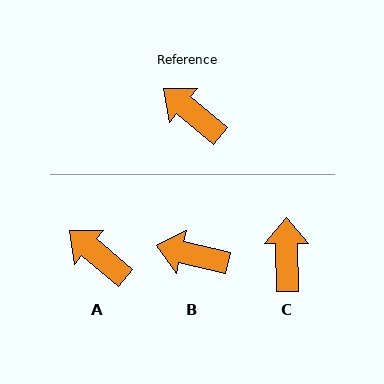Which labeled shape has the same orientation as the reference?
A.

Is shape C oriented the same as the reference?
No, it is off by about 49 degrees.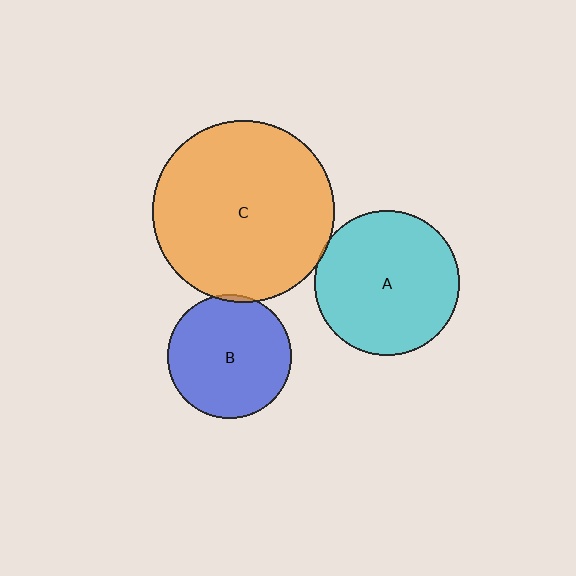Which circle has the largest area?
Circle C (orange).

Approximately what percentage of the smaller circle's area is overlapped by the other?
Approximately 5%.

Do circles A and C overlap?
Yes.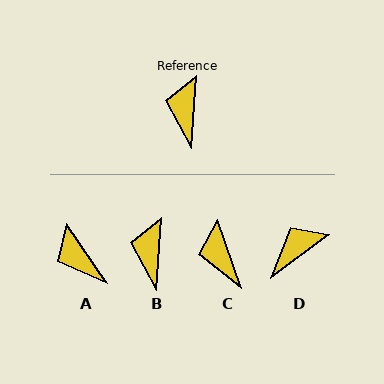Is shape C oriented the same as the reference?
No, it is off by about 23 degrees.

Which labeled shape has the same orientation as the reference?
B.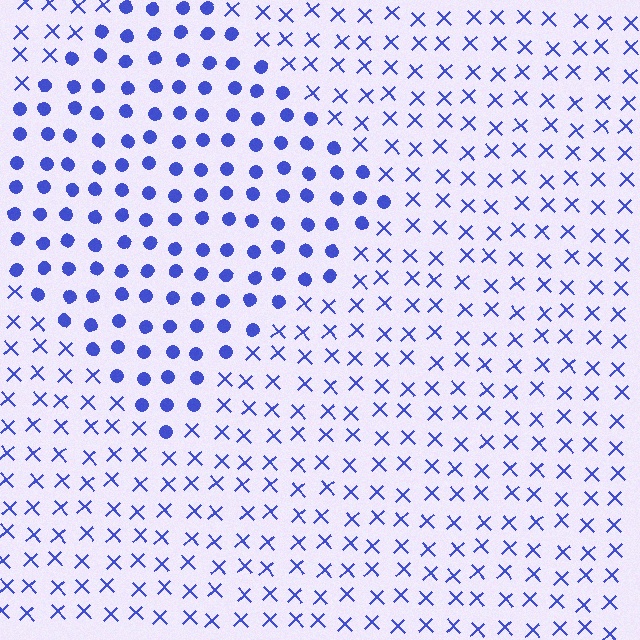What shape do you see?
I see a diamond.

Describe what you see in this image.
The image is filled with small blue elements arranged in a uniform grid. A diamond-shaped region contains circles, while the surrounding area contains X marks. The boundary is defined purely by the change in element shape.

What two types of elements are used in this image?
The image uses circles inside the diamond region and X marks outside it.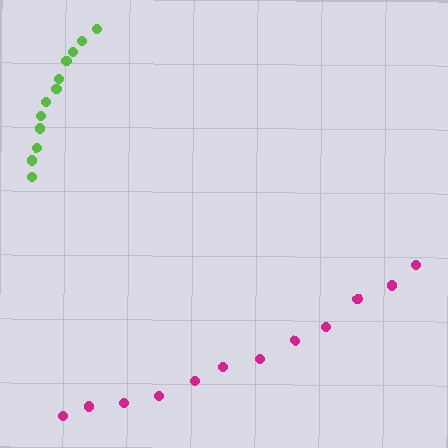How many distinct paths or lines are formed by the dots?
There are 2 distinct paths.